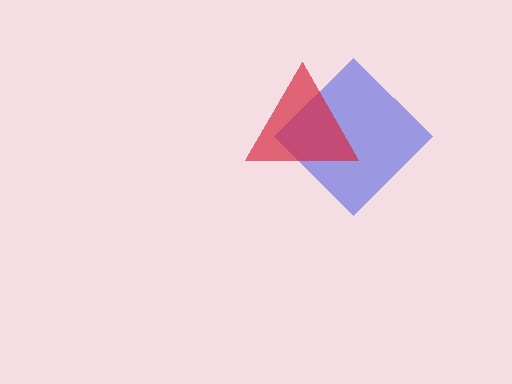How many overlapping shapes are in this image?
There are 2 overlapping shapes in the image.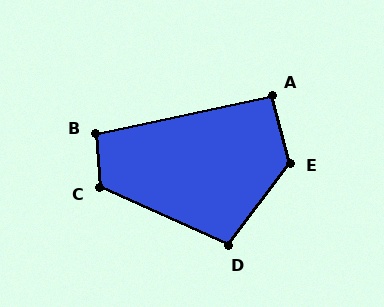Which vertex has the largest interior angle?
E, at approximately 128 degrees.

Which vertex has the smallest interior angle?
A, at approximately 93 degrees.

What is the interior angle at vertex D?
Approximately 103 degrees (obtuse).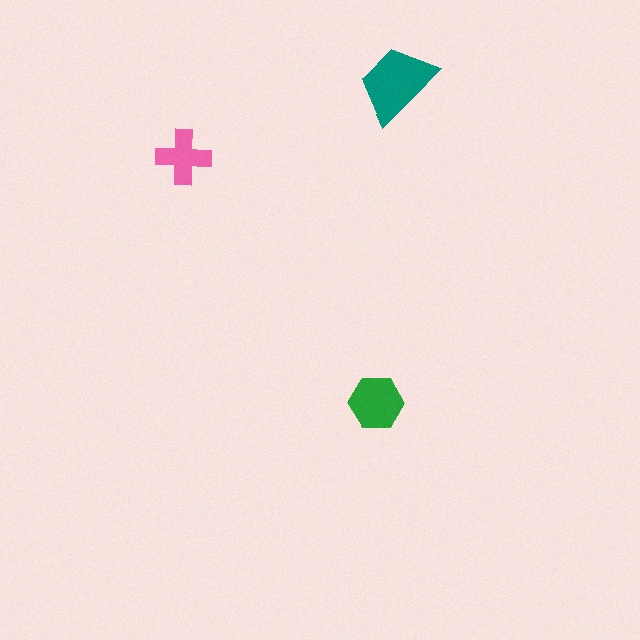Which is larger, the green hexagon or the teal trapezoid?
The teal trapezoid.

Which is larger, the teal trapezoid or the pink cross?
The teal trapezoid.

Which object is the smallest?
The pink cross.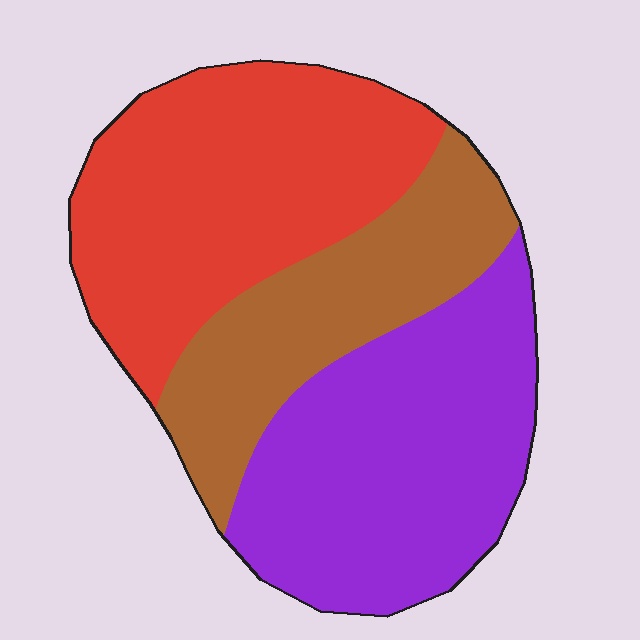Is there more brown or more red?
Red.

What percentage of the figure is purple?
Purple takes up between a quarter and a half of the figure.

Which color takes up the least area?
Brown, at roughly 25%.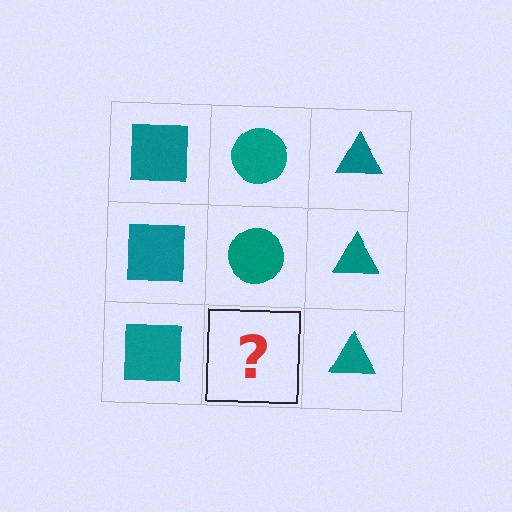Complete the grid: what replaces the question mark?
The question mark should be replaced with a teal circle.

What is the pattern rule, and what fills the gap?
The rule is that each column has a consistent shape. The gap should be filled with a teal circle.